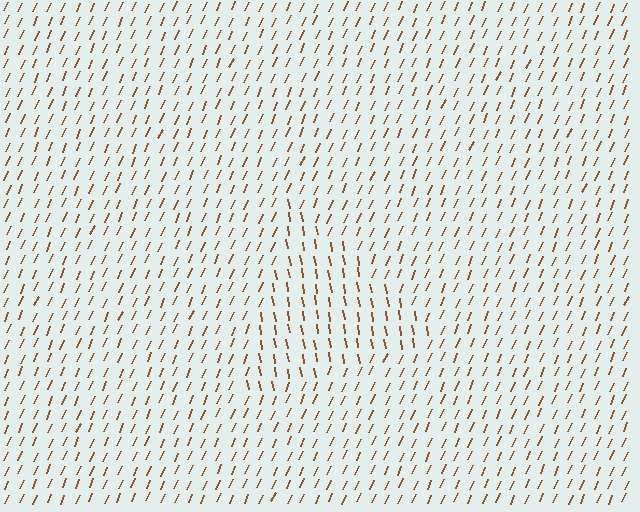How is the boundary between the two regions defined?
The boundary is defined purely by a change in line orientation (approximately 34 degrees difference). All lines are the same color and thickness.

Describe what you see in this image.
The image is filled with small brown line segments. A triangle region in the image has lines oriented differently from the surrounding lines, creating a visible texture boundary.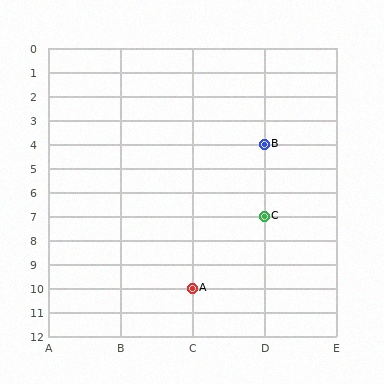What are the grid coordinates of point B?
Point B is at grid coordinates (D, 4).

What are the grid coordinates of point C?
Point C is at grid coordinates (D, 7).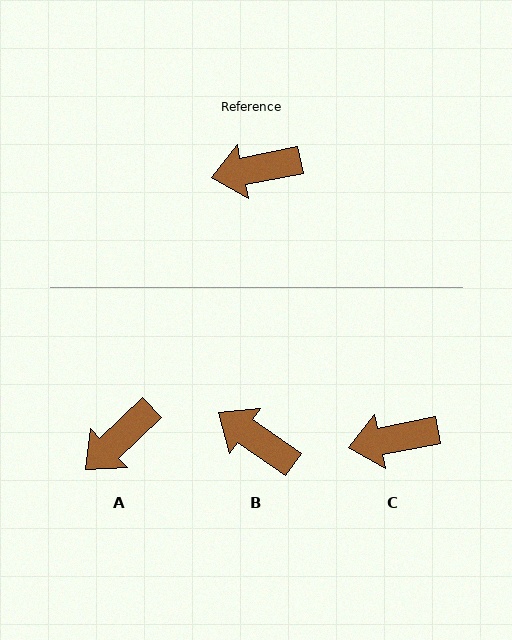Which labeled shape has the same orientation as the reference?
C.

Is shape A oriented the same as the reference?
No, it is off by about 32 degrees.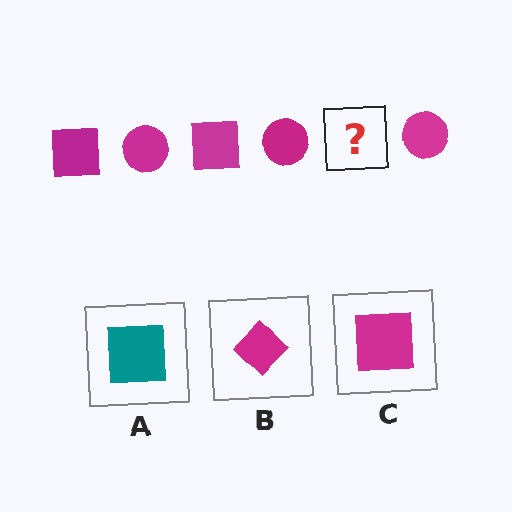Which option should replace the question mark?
Option C.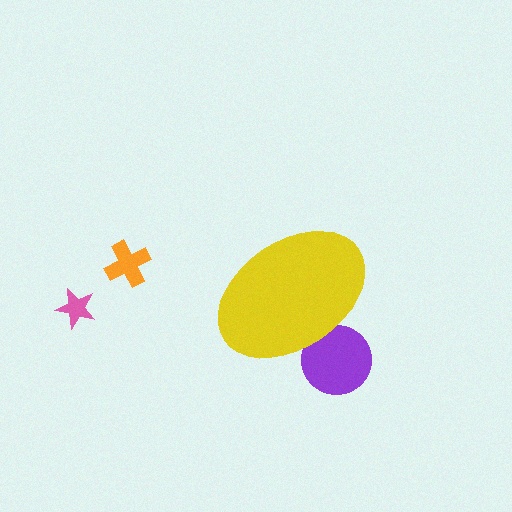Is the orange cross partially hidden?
No, the orange cross is fully visible.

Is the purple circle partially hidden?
Yes, the purple circle is partially hidden behind the yellow ellipse.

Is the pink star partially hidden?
No, the pink star is fully visible.